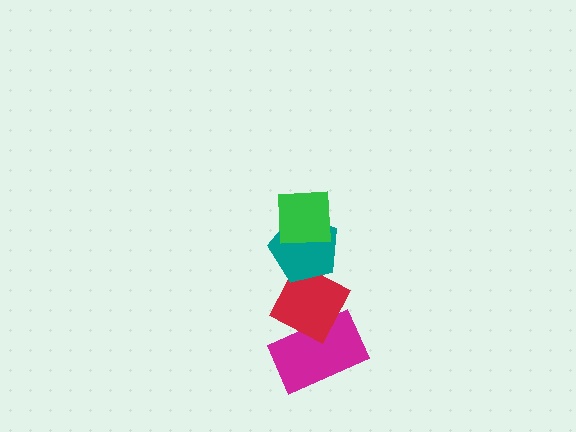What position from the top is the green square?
The green square is 1st from the top.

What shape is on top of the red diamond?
The teal pentagon is on top of the red diamond.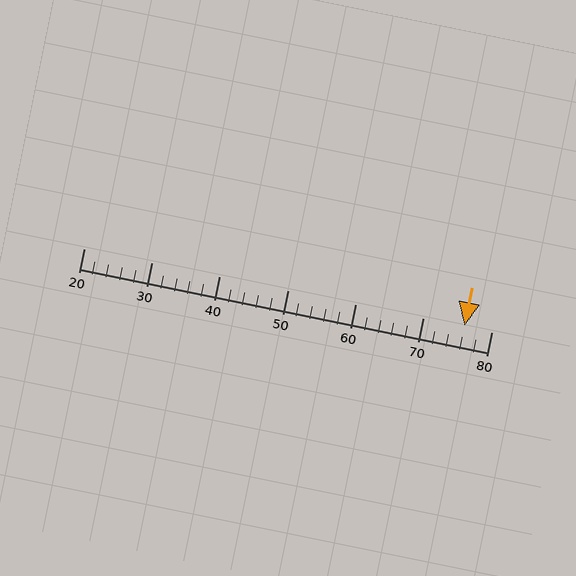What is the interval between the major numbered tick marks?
The major tick marks are spaced 10 units apart.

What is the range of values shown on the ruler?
The ruler shows values from 20 to 80.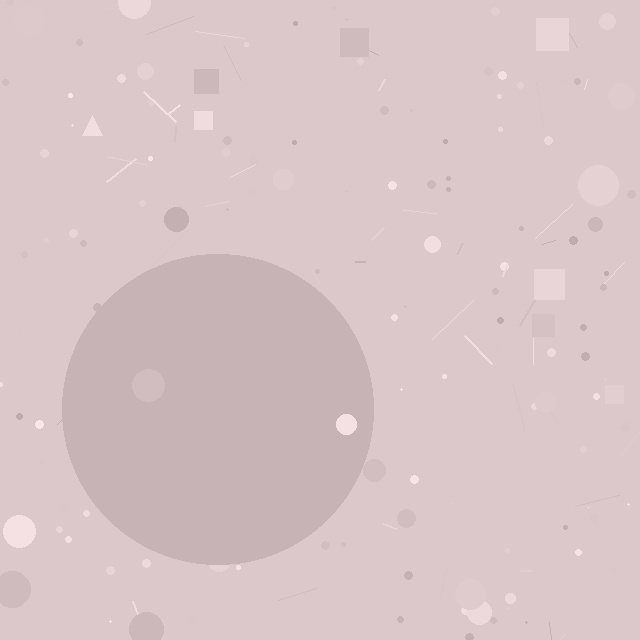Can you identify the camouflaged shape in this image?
The camouflaged shape is a circle.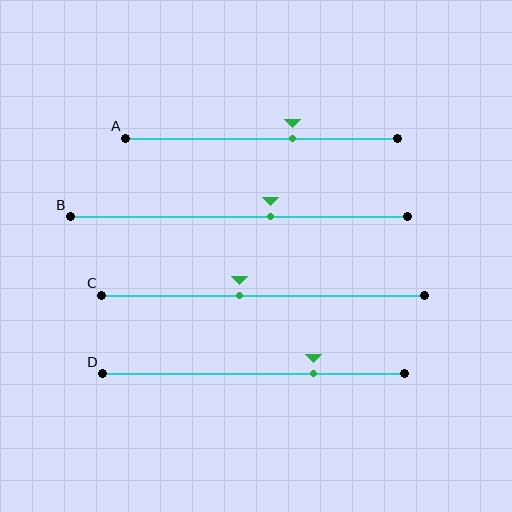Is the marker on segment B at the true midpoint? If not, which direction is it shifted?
No, the marker on segment B is shifted to the right by about 9% of the segment length.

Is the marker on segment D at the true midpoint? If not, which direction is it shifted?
No, the marker on segment D is shifted to the right by about 20% of the segment length.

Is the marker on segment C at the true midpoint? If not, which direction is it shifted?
No, the marker on segment C is shifted to the left by about 7% of the segment length.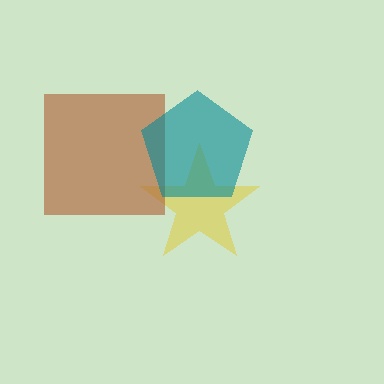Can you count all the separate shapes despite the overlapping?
Yes, there are 3 separate shapes.